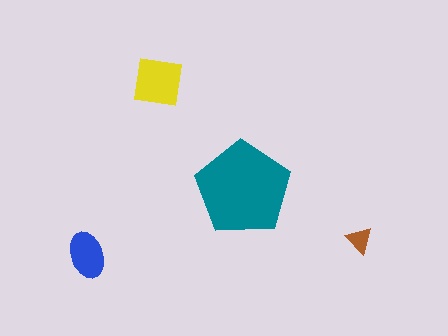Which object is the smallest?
The brown triangle.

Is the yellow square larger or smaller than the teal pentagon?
Smaller.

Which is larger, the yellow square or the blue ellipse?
The yellow square.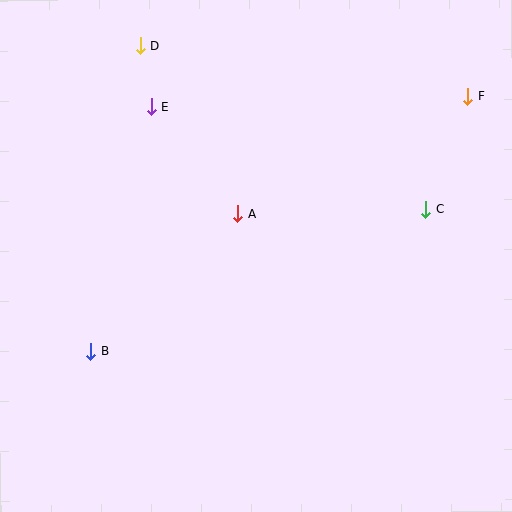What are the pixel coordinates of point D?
Point D is at (141, 46).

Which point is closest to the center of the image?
Point A at (238, 214) is closest to the center.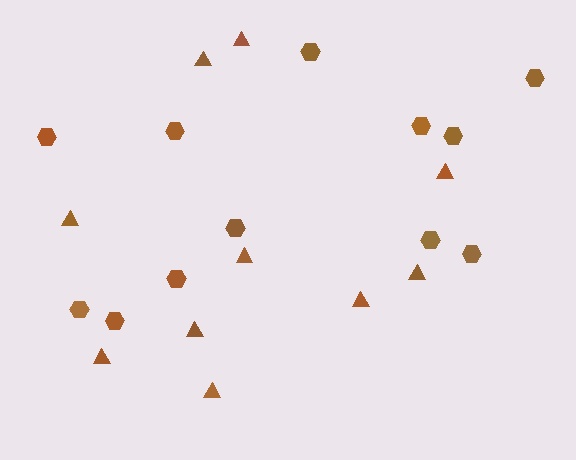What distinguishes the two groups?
There are 2 groups: one group of hexagons (12) and one group of triangles (10).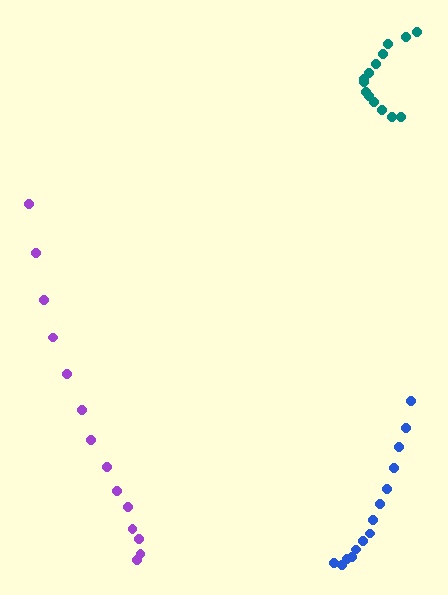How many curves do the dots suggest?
There are 3 distinct paths.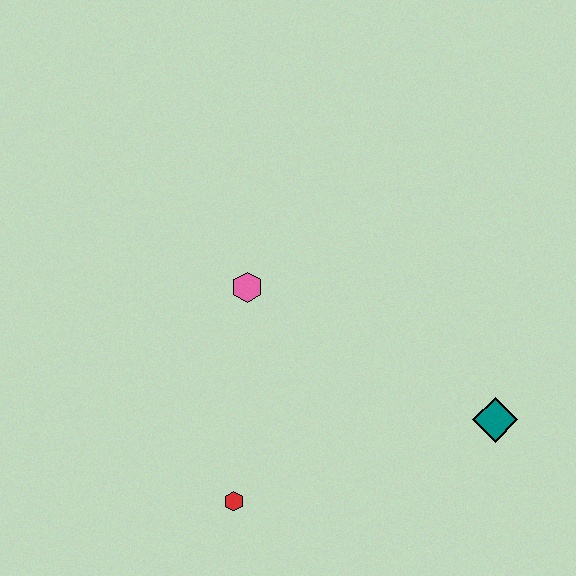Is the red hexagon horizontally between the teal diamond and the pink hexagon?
No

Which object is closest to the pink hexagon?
The red hexagon is closest to the pink hexagon.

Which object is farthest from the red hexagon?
The teal diamond is farthest from the red hexagon.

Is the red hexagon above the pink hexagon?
No